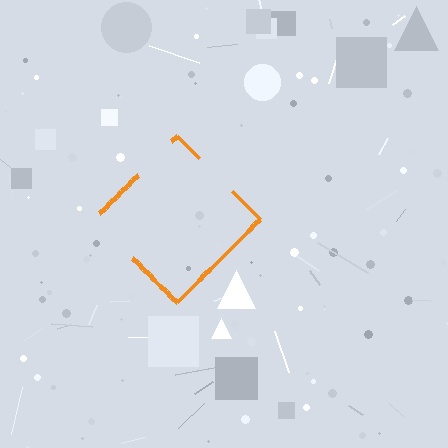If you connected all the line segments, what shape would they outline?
They would outline a diamond.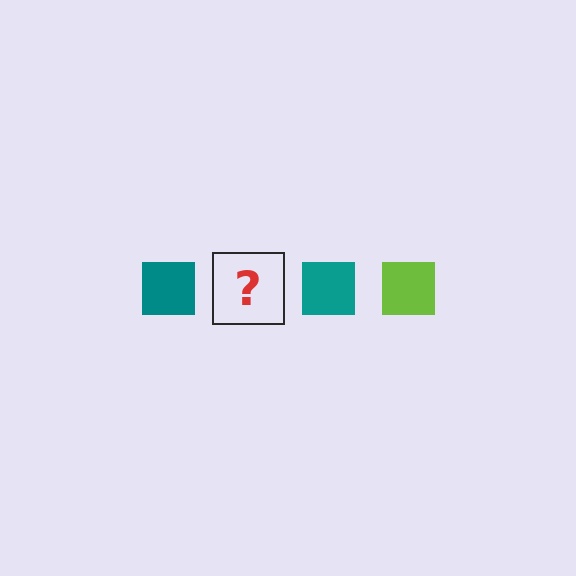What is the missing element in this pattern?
The missing element is a lime square.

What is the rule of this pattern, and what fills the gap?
The rule is that the pattern cycles through teal, lime squares. The gap should be filled with a lime square.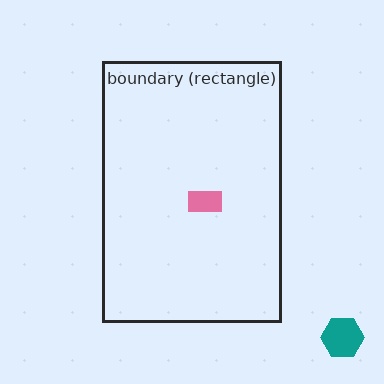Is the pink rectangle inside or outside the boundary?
Inside.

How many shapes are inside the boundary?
1 inside, 1 outside.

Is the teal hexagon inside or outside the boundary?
Outside.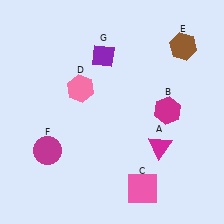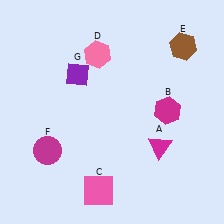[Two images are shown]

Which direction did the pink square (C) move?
The pink square (C) moved left.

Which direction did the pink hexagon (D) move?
The pink hexagon (D) moved up.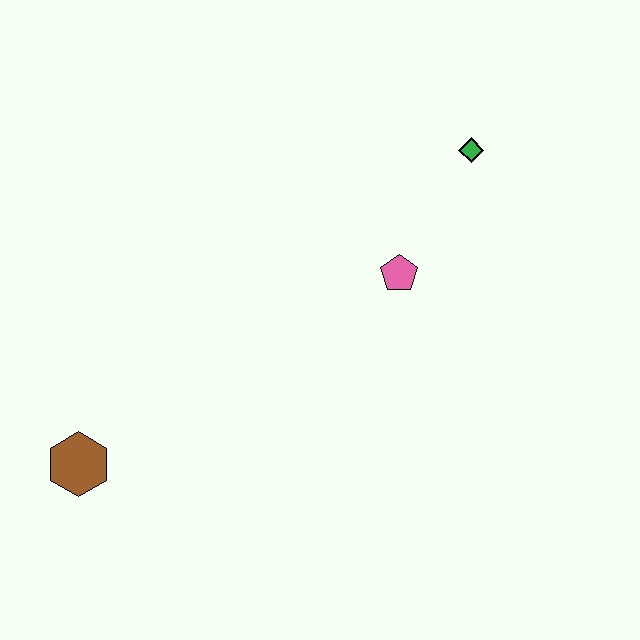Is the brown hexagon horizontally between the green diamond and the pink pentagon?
No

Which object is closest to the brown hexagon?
The pink pentagon is closest to the brown hexagon.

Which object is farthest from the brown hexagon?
The green diamond is farthest from the brown hexagon.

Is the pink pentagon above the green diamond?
No